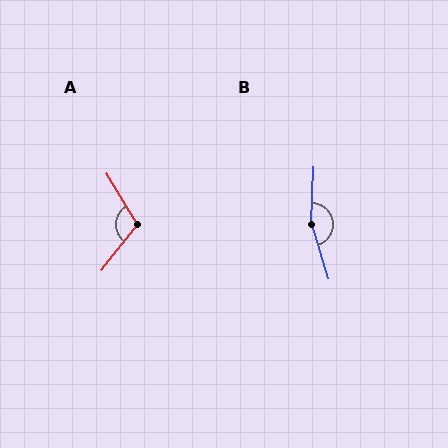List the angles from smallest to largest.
A (111°), B (161°).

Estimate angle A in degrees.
Approximately 111 degrees.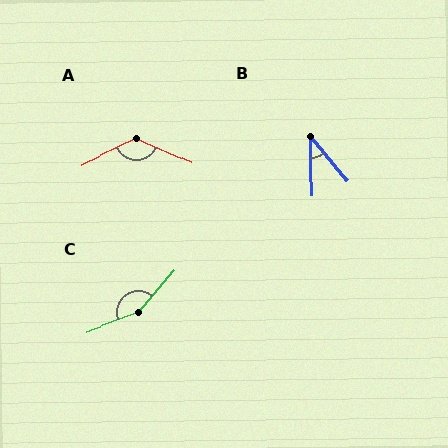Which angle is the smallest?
B, at approximately 39 degrees.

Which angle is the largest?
C, at approximately 151 degrees.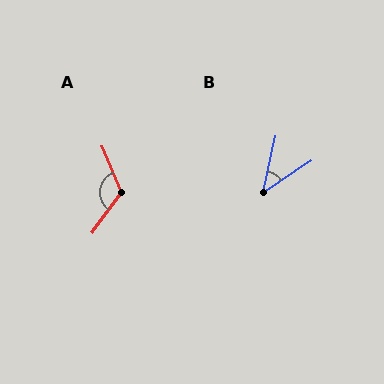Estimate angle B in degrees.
Approximately 44 degrees.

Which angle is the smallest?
B, at approximately 44 degrees.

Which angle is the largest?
A, at approximately 121 degrees.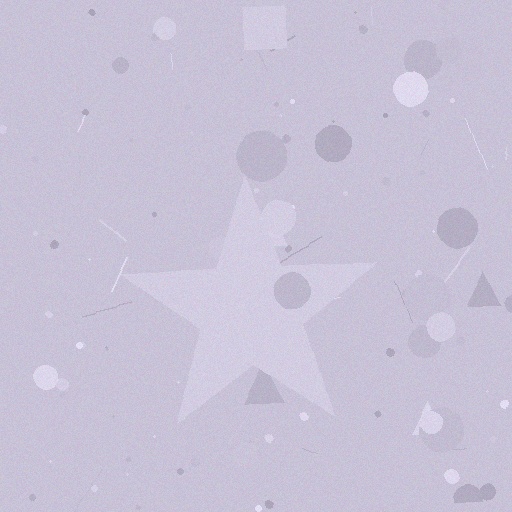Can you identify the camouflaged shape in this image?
The camouflaged shape is a star.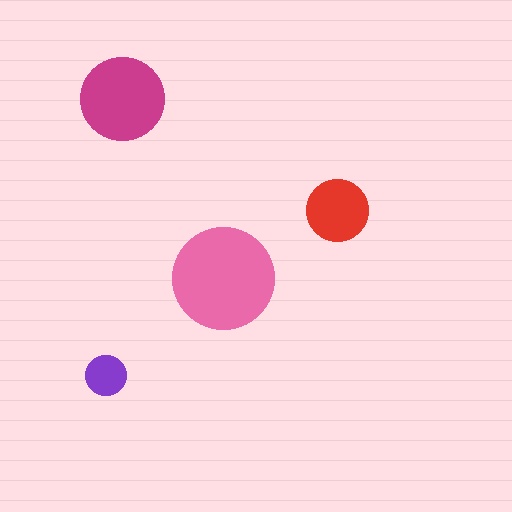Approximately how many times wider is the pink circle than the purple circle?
About 2.5 times wider.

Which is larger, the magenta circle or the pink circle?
The pink one.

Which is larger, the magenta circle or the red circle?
The magenta one.